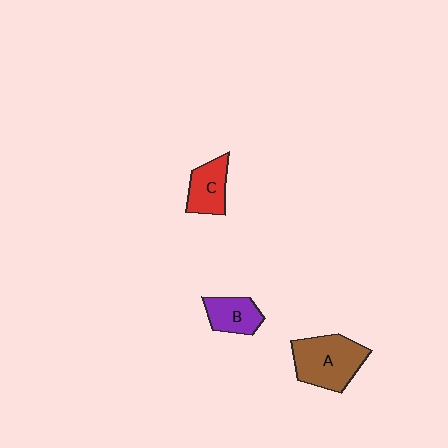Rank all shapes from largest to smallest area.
From largest to smallest: A (brown), C (red), B (purple).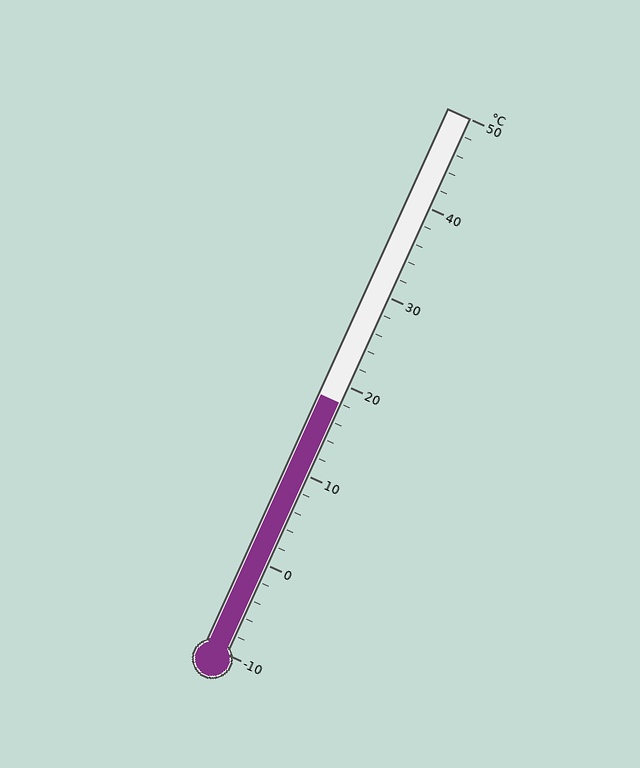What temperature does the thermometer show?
The thermometer shows approximately 18°C.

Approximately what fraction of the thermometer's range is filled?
The thermometer is filled to approximately 45% of its range.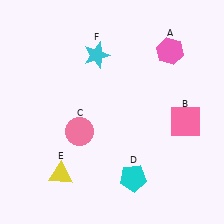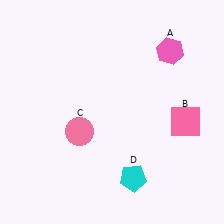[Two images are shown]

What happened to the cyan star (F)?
The cyan star (F) was removed in Image 2. It was in the top-left area of Image 1.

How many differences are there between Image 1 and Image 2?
There are 2 differences between the two images.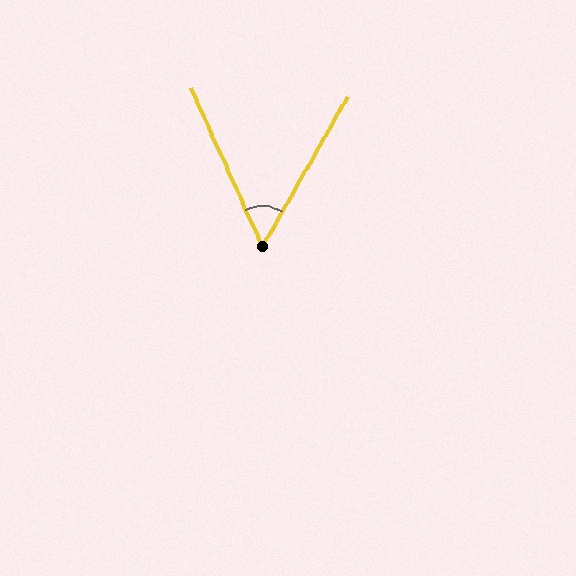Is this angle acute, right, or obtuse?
It is acute.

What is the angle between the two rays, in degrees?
Approximately 54 degrees.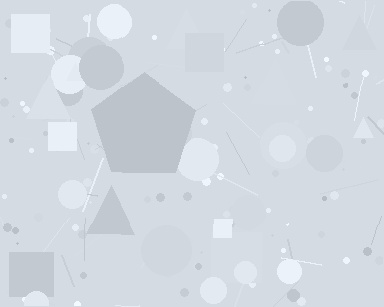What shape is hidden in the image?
A pentagon is hidden in the image.